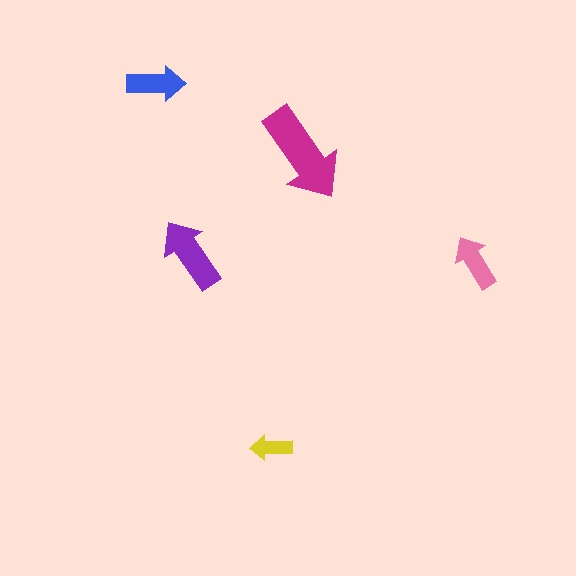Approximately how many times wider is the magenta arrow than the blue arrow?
About 1.5 times wider.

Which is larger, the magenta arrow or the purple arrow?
The magenta one.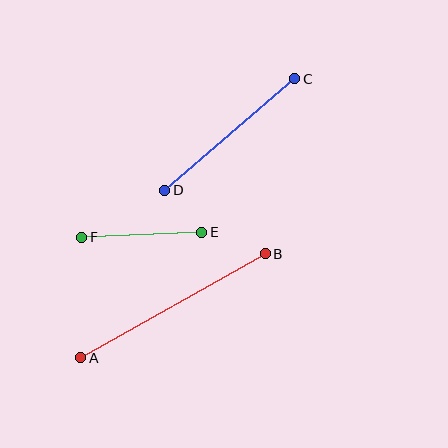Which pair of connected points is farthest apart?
Points A and B are farthest apart.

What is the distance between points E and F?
The distance is approximately 120 pixels.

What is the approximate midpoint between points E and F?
The midpoint is at approximately (142, 235) pixels.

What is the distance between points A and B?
The distance is approximately 212 pixels.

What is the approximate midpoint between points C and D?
The midpoint is at approximately (230, 135) pixels.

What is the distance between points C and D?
The distance is approximately 172 pixels.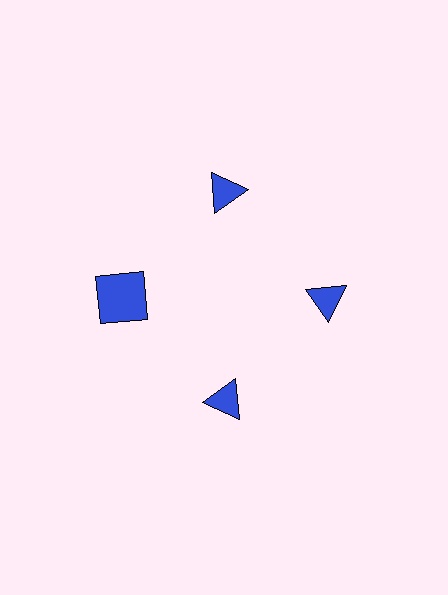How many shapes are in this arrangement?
There are 4 shapes arranged in a ring pattern.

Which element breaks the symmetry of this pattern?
The blue square at roughly the 9 o'clock position breaks the symmetry. All other shapes are blue triangles.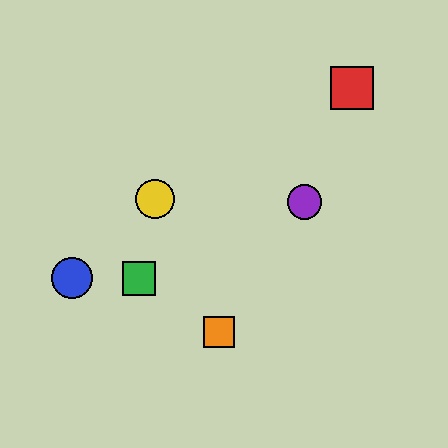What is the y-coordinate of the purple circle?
The purple circle is at y≈202.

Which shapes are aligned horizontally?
The blue circle, the green square are aligned horizontally.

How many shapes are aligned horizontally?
2 shapes (the blue circle, the green square) are aligned horizontally.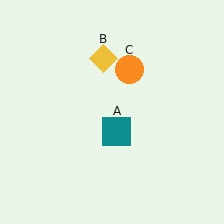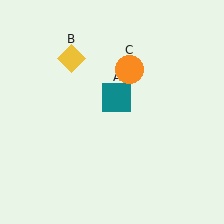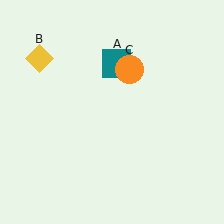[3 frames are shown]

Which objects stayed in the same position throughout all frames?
Orange circle (object C) remained stationary.